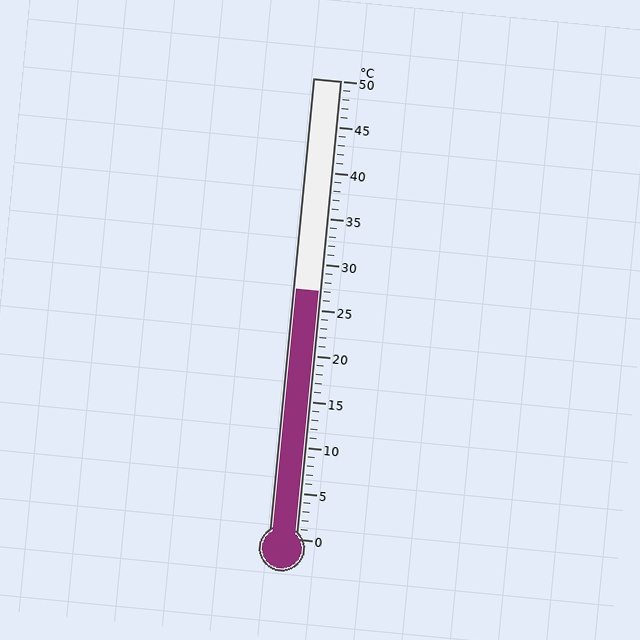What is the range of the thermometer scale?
The thermometer scale ranges from 0°C to 50°C.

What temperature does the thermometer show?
The thermometer shows approximately 27°C.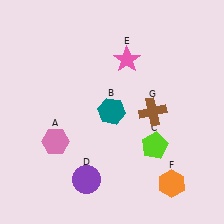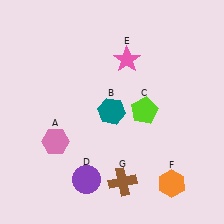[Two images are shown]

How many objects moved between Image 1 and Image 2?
2 objects moved between the two images.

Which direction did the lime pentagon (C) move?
The lime pentagon (C) moved up.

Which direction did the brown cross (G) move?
The brown cross (G) moved down.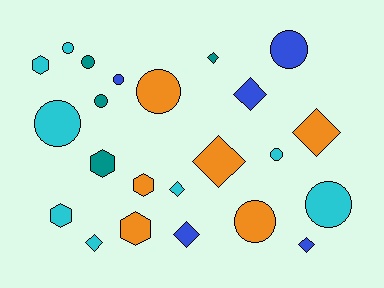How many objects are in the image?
There are 23 objects.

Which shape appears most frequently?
Circle, with 10 objects.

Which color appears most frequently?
Cyan, with 8 objects.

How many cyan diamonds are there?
There are 2 cyan diamonds.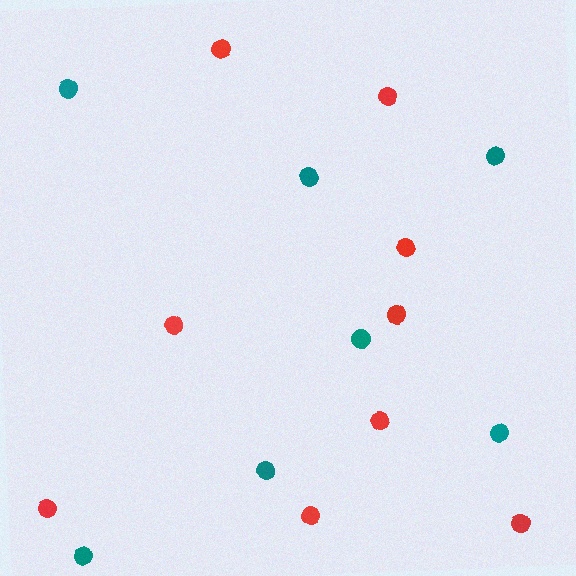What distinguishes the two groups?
There are 2 groups: one group of teal circles (7) and one group of red circles (9).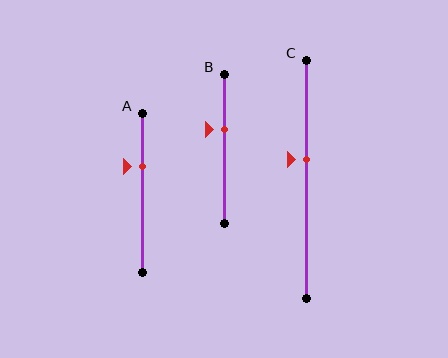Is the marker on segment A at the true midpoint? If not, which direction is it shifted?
No, the marker on segment A is shifted upward by about 17% of the segment length.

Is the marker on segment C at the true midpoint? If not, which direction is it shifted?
No, the marker on segment C is shifted upward by about 8% of the segment length.